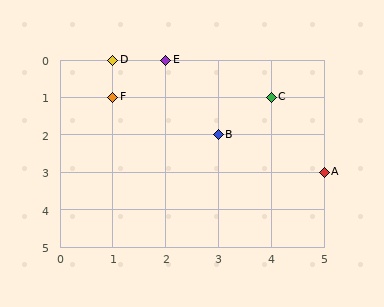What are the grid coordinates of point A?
Point A is at grid coordinates (5, 3).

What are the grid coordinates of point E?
Point E is at grid coordinates (2, 0).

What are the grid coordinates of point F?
Point F is at grid coordinates (1, 1).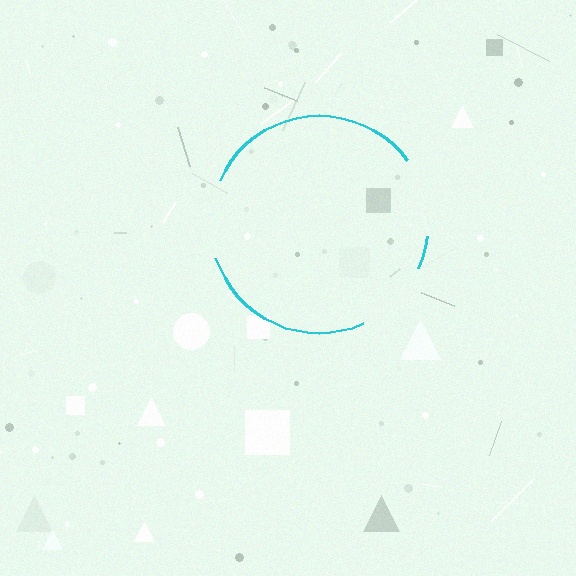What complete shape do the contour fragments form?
The contour fragments form a circle.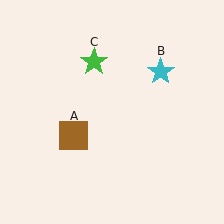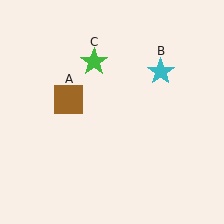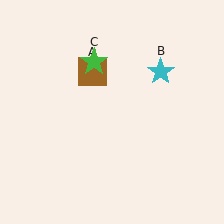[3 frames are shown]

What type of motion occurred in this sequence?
The brown square (object A) rotated clockwise around the center of the scene.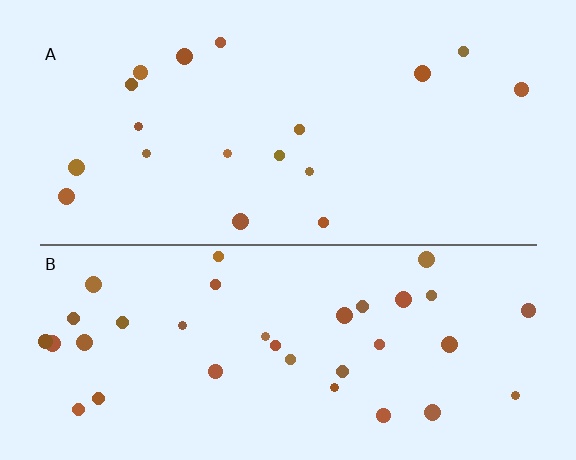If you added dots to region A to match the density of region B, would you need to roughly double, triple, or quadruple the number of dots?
Approximately double.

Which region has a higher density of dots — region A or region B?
B (the bottom).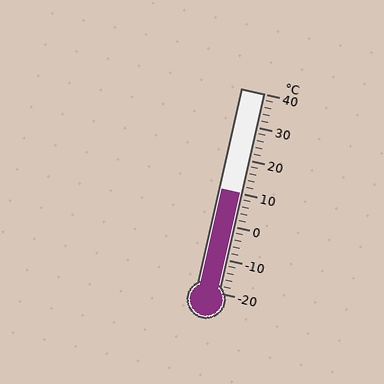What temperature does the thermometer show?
The thermometer shows approximately 10°C.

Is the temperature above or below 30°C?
The temperature is below 30°C.